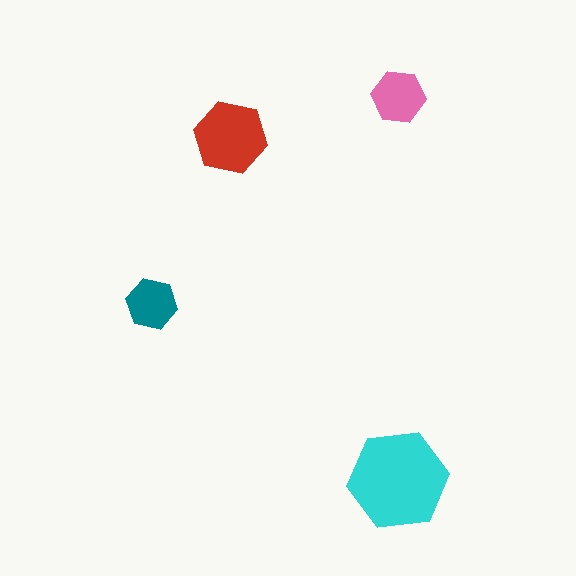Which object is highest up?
The pink hexagon is topmost.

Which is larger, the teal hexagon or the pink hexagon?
The pink one.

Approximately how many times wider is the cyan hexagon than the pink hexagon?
About 2 times wider.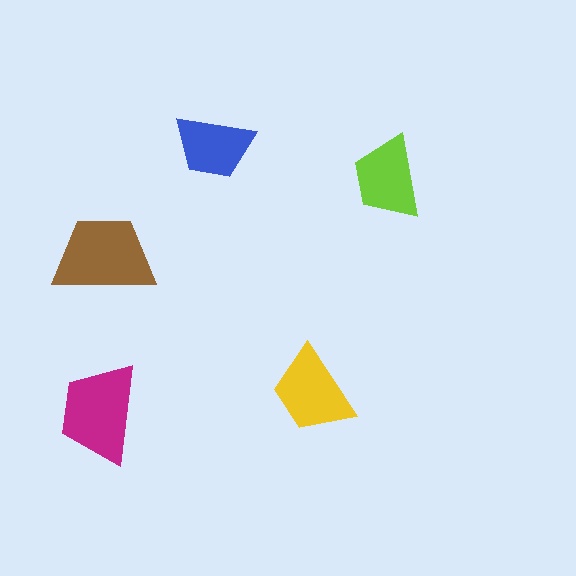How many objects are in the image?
There are 5 objects in the image.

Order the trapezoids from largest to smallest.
the brown one, the magenta one, the yellow one, the lime one, the blue one.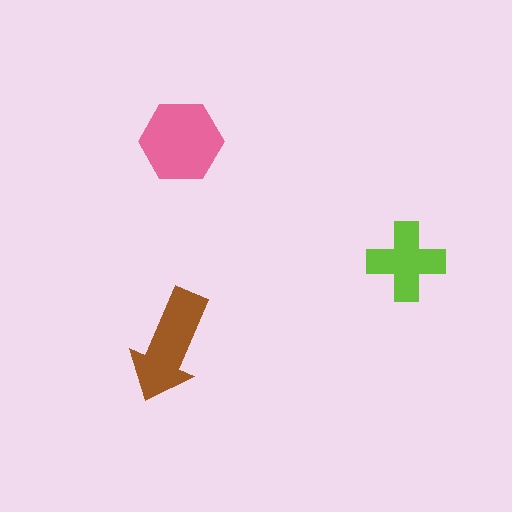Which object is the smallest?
The lime cross.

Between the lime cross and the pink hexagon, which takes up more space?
The pink hexagon.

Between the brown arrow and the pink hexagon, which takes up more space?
The pink hexagon.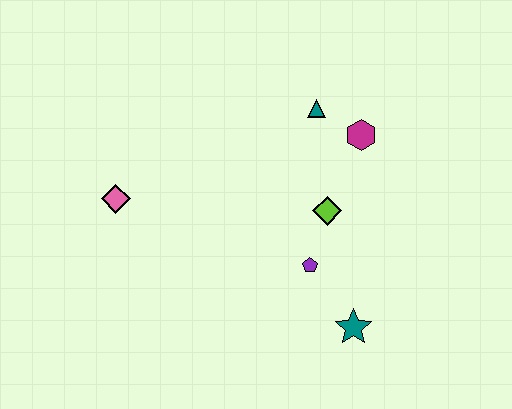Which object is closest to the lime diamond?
The purple pentagon is closest to the lime diamond.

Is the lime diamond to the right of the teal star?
No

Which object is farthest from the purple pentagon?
The pink diamond is farthest from the purple pentagon.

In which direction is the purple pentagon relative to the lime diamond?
The purple pentagon is below the lime diamond.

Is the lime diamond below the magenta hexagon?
Yes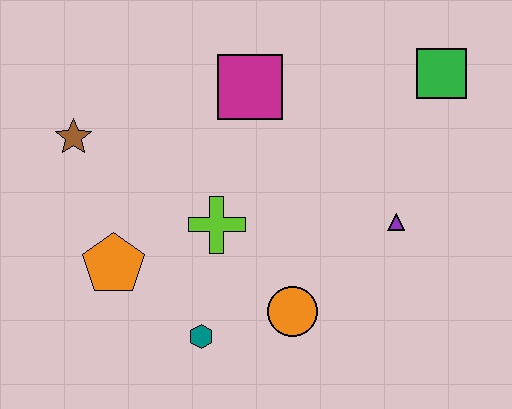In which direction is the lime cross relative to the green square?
The lime cross is to the left of the green square.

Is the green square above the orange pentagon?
Yes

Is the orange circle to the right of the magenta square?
Yes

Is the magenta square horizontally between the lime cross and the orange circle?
Yes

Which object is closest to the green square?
The purple triangle is closest to the green square.